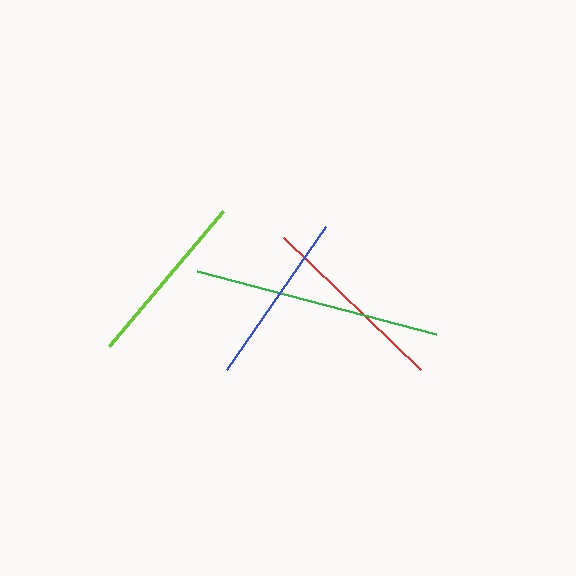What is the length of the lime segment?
The lime segment is approximately 177 pixels long.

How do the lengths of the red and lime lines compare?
The red and lime lines are approximately the same length.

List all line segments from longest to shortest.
From longest to shortest: green, red, lime, blue.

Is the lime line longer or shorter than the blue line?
The lime line is longer than the blue line.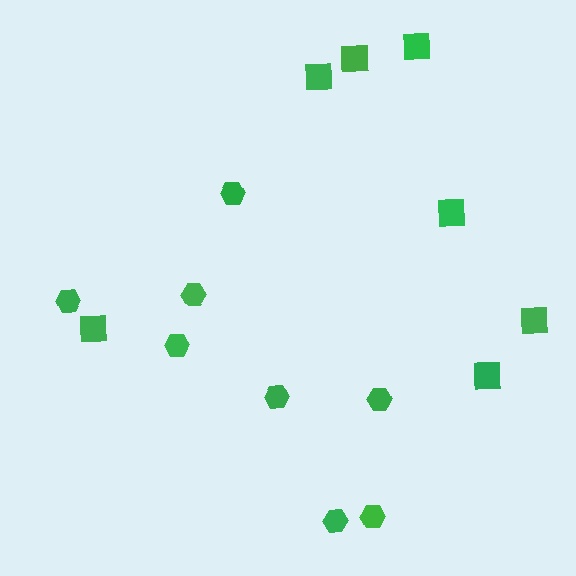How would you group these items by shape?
There are 2 groups: one group of hexagons (8) and one group of squares (7).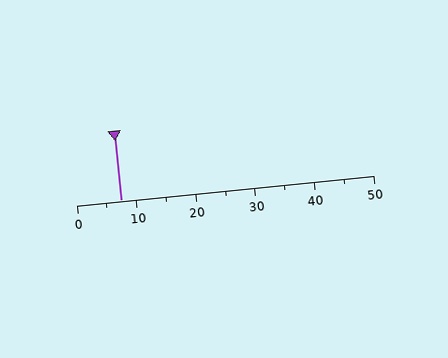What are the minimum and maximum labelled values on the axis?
The axis runs from 0 to 50.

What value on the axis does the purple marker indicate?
The marker indicates approximately 7.5.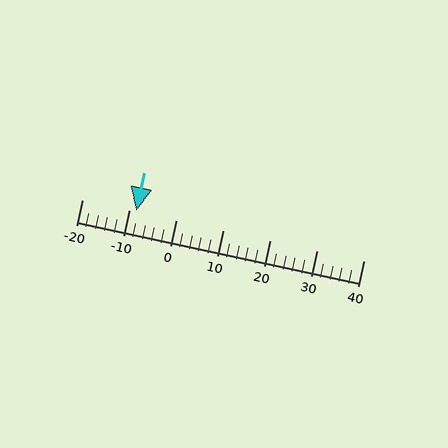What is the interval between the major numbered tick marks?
The major tick marks are spaced 10 units apart.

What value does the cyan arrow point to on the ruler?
The cyan arrow points to approximately -8.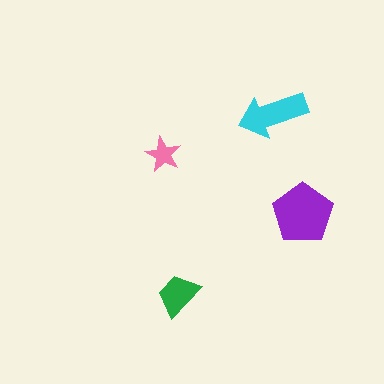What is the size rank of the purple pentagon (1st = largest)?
1st.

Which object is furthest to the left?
The pink star is leftmost.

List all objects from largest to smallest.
The purple pentagon, the cyan arrow, the green trapezoid, the pink star.